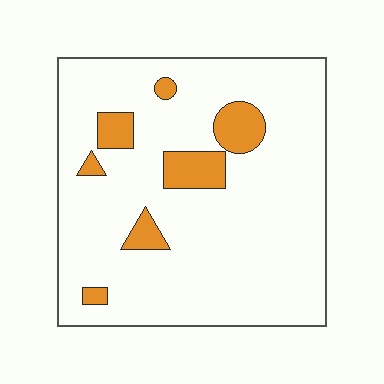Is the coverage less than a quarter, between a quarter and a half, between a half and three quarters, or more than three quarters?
Less than a quarter.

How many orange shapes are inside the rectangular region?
7.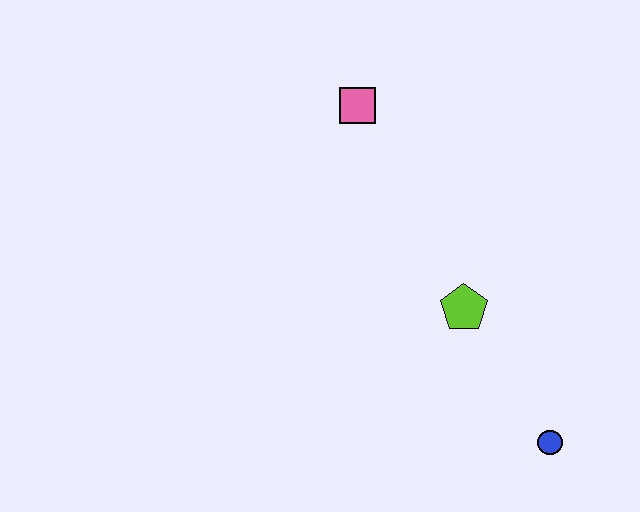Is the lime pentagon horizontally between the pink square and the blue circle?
Yes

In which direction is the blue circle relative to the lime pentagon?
The blue circle is below the lime pentagon.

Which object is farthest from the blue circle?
The pink square is farthest from the blue circle.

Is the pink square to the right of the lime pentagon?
No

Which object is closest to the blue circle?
The lime pentagon is closest to the blue circle.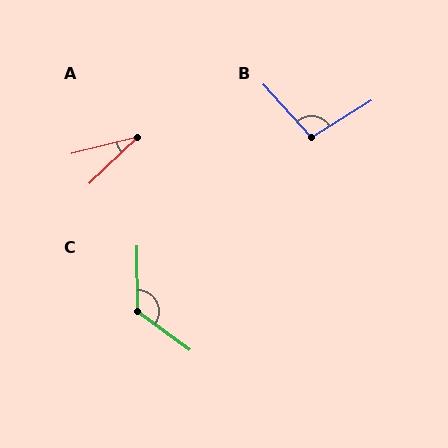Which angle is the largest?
C, at approximately 126 degrees.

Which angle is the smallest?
A, at approximately 29 degrees.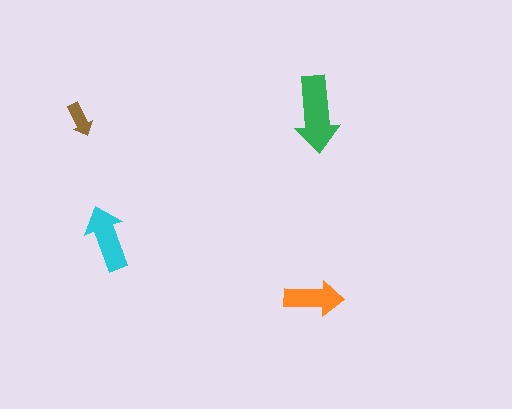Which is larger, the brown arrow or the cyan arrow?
The cyan one.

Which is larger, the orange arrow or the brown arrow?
The orange one.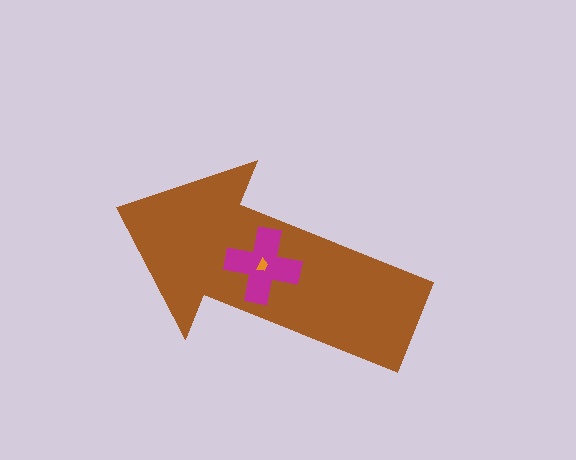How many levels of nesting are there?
3.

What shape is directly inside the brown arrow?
The magenta cross.